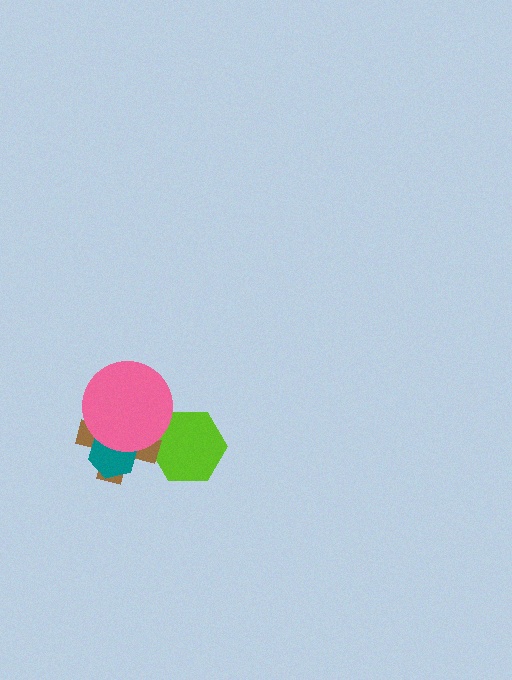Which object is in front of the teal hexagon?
The pink circle is in front of the teal hexagon.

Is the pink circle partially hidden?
No, no other shape covers it.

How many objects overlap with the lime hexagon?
2 objects overlap with the lime hexagon.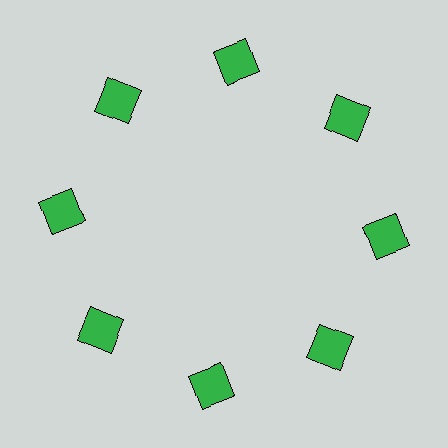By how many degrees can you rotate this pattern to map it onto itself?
The pattern maps onto itself every 45 degrees of rotation.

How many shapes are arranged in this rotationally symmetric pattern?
There are 8 shapes, arranged in 8 groups of 1.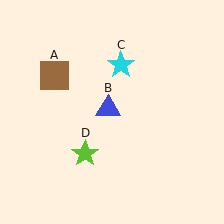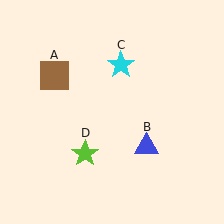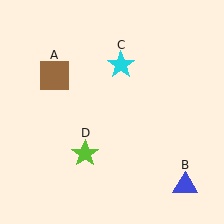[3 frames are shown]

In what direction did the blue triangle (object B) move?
The blue triangle (object B) moved down and to the right.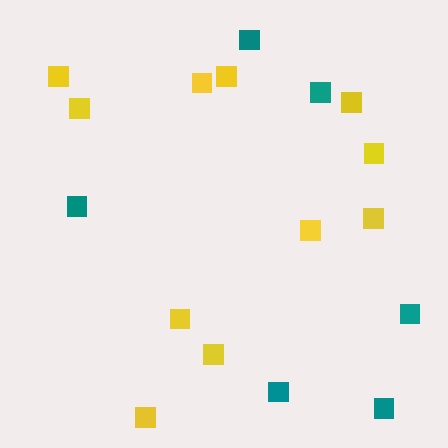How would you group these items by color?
There are 2 groups: one group of yellow squares (11) and one group of teal squares (6).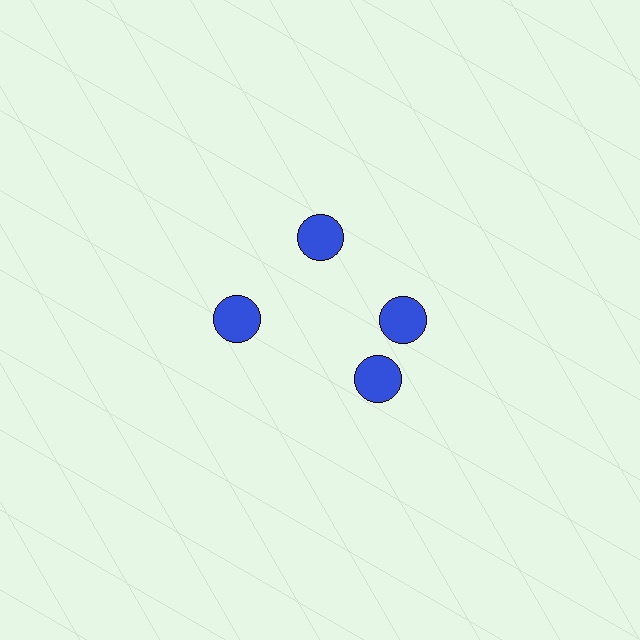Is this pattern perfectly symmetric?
No. The 4 blue circles are arranged in a ring, but one element near the 6 o'clock position is rotated out of alignment along the ring, breaking the 4-fold rotational symmetry.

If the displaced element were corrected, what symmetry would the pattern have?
It would have 4-fold rotational symmetry — the pattern would map onto itself every 90 degrees.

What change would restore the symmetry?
The symmetry would be restored by rotating it back into even spacing with its neighbors so that all 4 circles sit at equal angles and equal distance from the center.